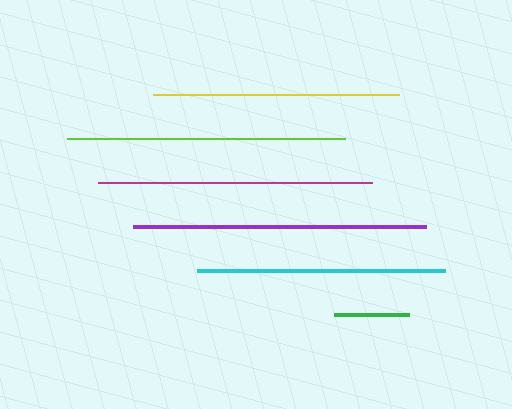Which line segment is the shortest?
The green line is the shortest at approximately 75 pixels.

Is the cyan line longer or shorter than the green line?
The cyan line is longer than the green line.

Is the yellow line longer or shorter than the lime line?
The lime line is longer than the yellow line.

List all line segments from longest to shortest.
From longest to shortest: purple, lime, magenta, cyan, yellow, green.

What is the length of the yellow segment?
The yellow segment is approximately 246 pixels long.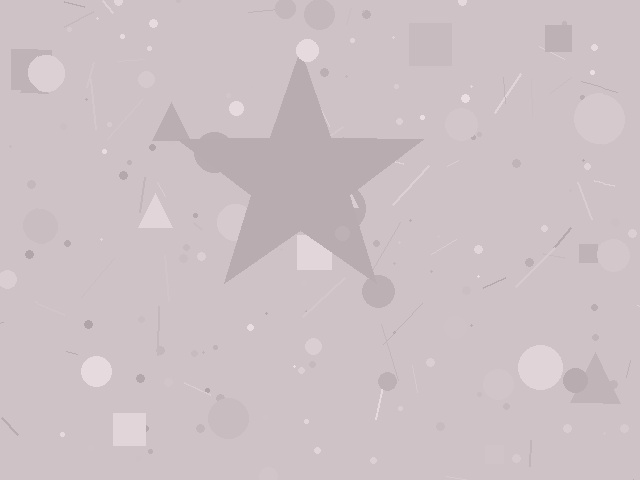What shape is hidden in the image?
A star is hidden in the image.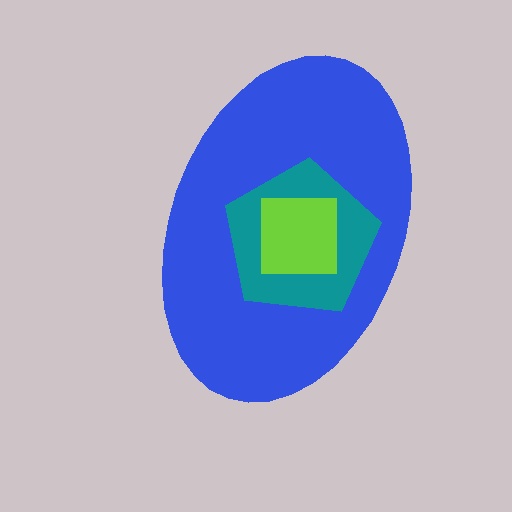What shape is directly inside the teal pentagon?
The lime square.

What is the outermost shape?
The blue ellipse.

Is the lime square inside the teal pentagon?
Yes.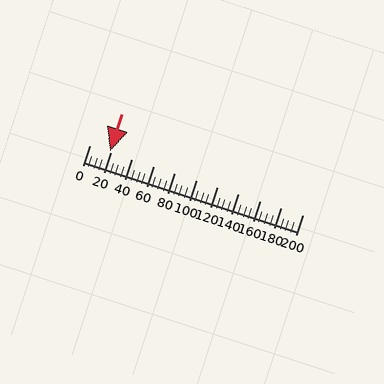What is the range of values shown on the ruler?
The ruler shows values from 0 to 200.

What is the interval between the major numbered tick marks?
The major tick marks are spaced 20 units apart.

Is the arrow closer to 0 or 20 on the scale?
The arrow is closer to 20.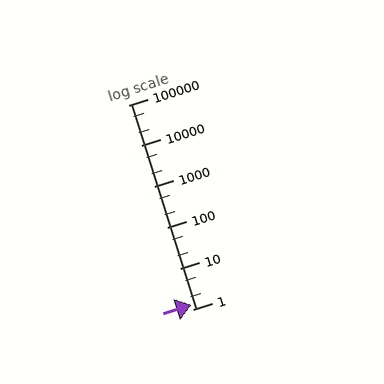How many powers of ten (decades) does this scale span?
The scale spans 5 decades, from 1 to 100000.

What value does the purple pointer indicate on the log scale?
The pointer indicates approximately 1.3.